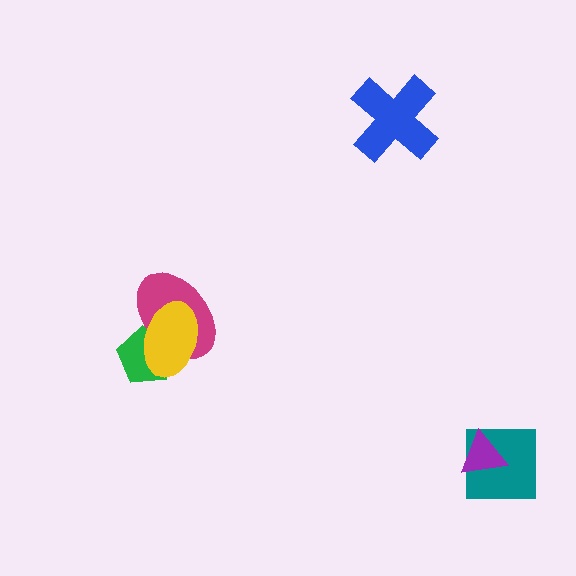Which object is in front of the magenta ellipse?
The yellow ellipse is in front of the magenta ellipse.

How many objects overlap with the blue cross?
0 objects overlap with the blue cross.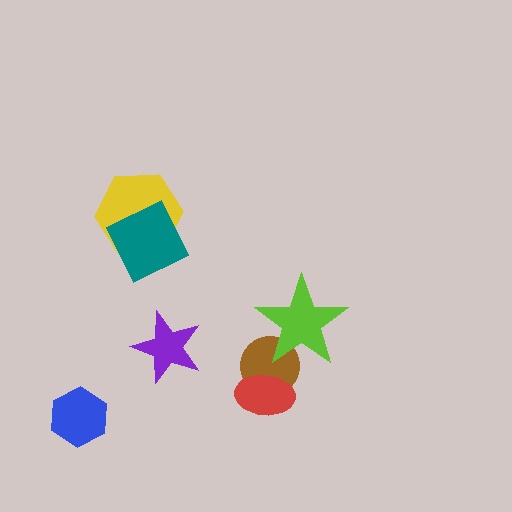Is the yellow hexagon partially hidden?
Yes, it is partially covered by another shape.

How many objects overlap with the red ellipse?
1 object overlaps with the red ellipse.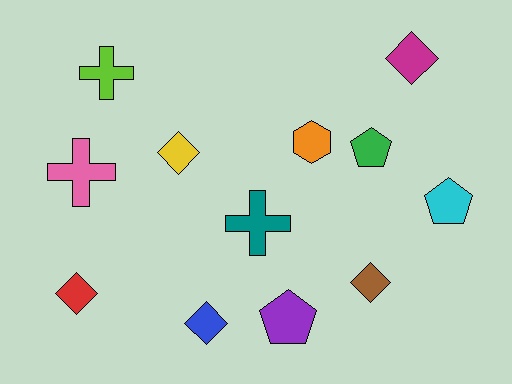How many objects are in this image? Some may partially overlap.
There are 12 objects.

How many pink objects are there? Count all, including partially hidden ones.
There is 1 pink object.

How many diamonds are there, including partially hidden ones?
There are 5 diamonds.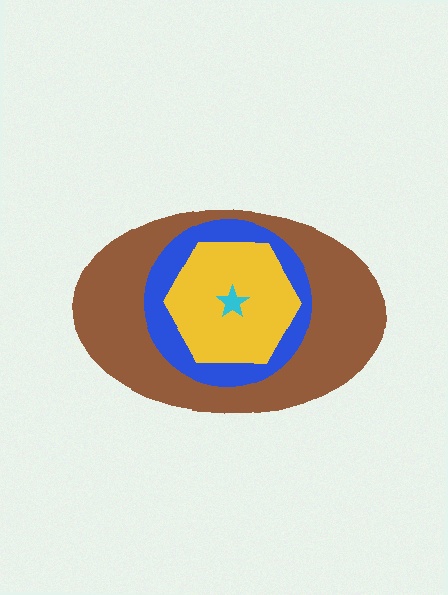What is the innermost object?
The cyan star.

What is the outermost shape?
The brown ellipse.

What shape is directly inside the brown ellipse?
The blue circle.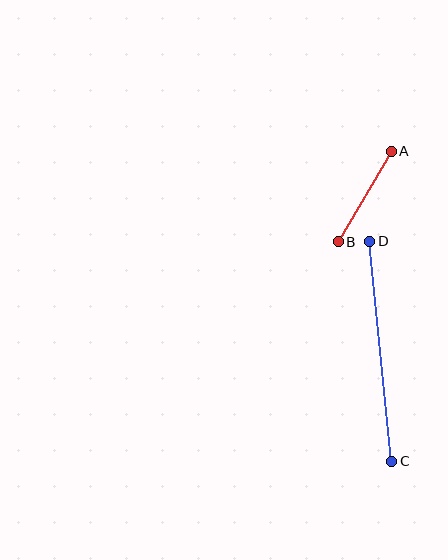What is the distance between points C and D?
The distance is approximately 221 pixels.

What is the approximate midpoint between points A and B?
The midpoint is at approximately (365, 196) pixels.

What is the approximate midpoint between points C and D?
The midpoint is at approximately (381, 351) pixels.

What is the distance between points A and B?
The distance is approximately 105 pixels.